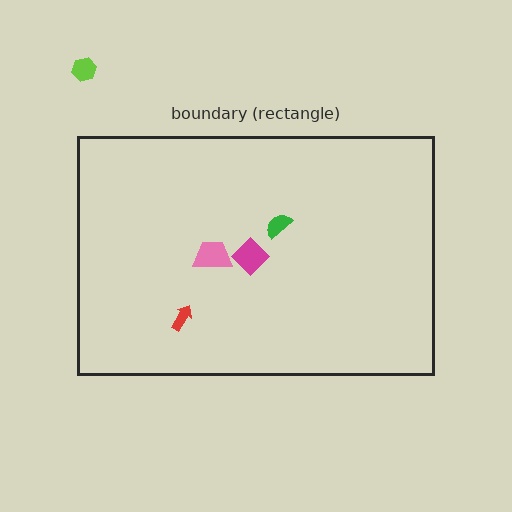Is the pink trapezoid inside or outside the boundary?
Inside.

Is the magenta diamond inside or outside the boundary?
Inside.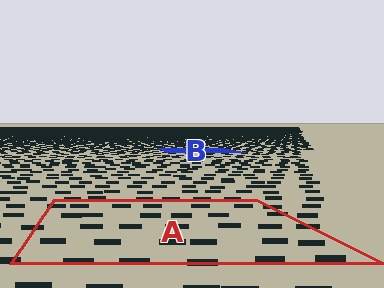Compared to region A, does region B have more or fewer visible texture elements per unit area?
Region B has more texture elements per unit area — they are packed more densely because it is farther away.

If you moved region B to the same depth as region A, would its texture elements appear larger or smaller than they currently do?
They would appear larger. At a closer depth, the same texture elements are projected at a bigger on-screen size.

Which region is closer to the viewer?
Region A is closer. The texture elements there are larger and more spread out.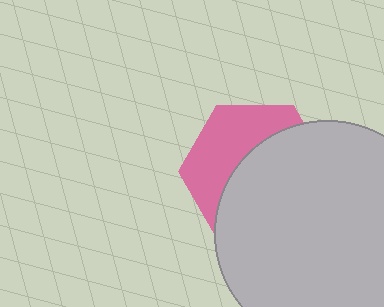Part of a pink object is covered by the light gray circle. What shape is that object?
It is a hexagon.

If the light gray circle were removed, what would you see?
You would see the complete pink hexagon.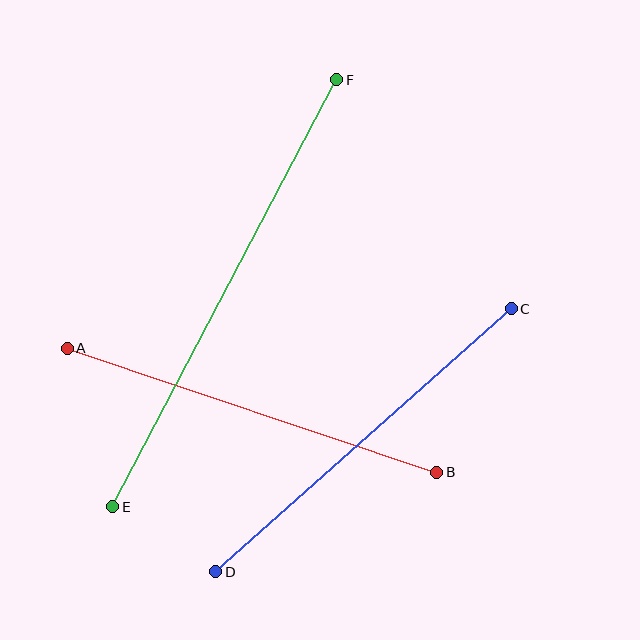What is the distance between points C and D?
The distance is approximately 396 pixels.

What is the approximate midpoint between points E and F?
The midpoint is at approximately (225, 293) pixels.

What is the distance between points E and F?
The distance is approximately 482 pixels.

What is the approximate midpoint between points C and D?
The midpoint is at approximately (364, 440) pixels.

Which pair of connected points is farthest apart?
Points E and F are farthest apart.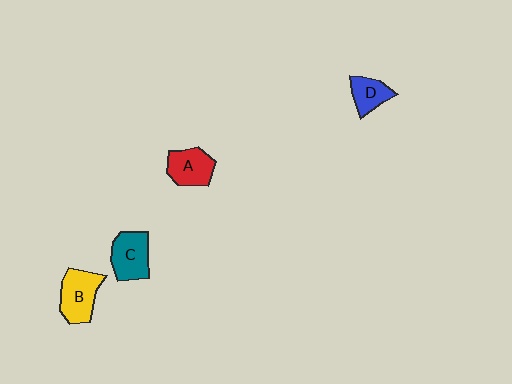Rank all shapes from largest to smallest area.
From largest to smallest: B (yellow), C (teal), A (red), D (blue).